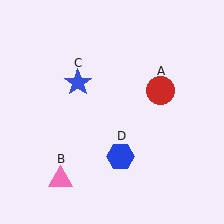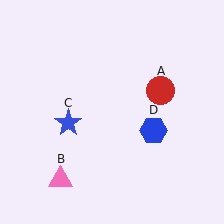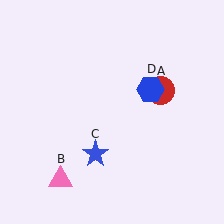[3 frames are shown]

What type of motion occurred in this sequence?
The blue star (object C), blue hexagon (object D) rotated counterclockwise around the center of the scene.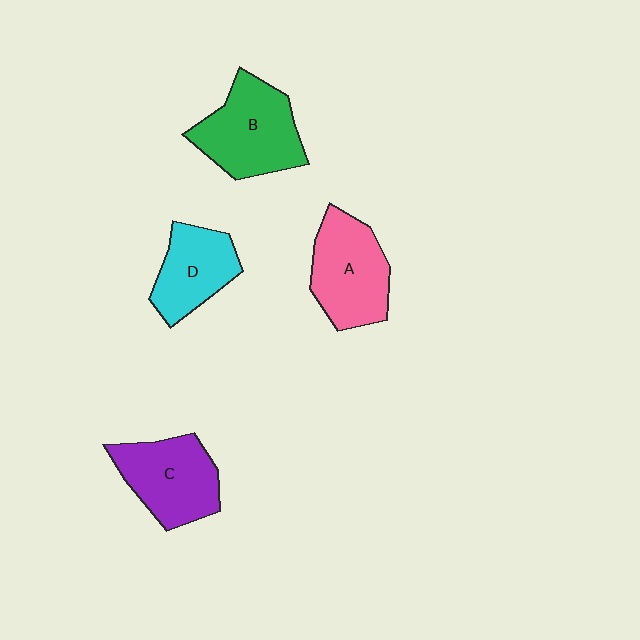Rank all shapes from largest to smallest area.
From largest to smallest: B (green), A (pink), C (purple), D (cyan).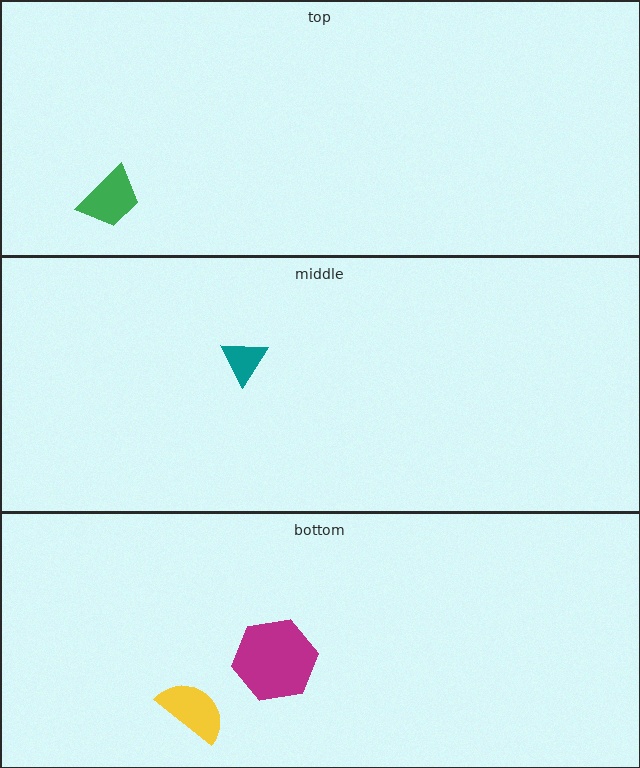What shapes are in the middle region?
The teal triangle.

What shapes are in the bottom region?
The magenta hexagon, the yellow semicircle.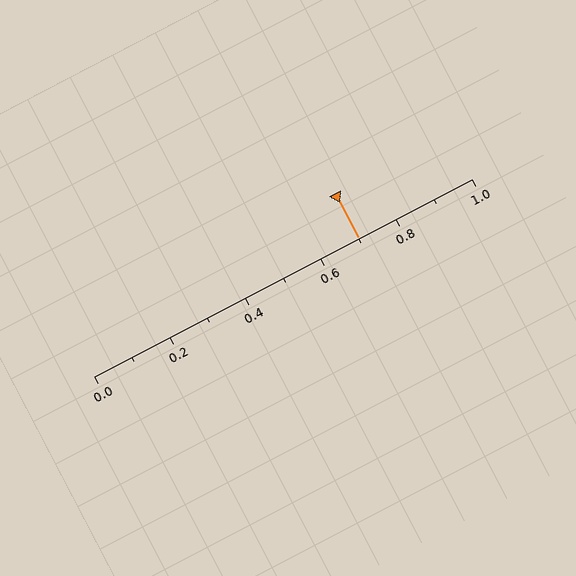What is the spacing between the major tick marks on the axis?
The major ticks are spaced 0.2 apart.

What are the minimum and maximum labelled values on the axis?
The axis runs from 0.0 to 1.0.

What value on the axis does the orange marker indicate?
The marker indicates approximately 0.7.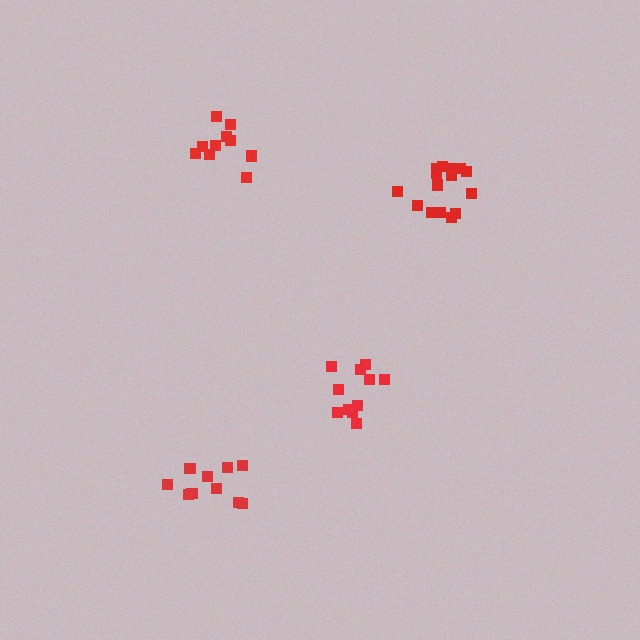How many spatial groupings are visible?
There are 4 spatial groupings.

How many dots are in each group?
Group 1: 10 dots, Group 2: 15 dots, Group 3: 11 dots, Group 4: 10 dots (46 total).